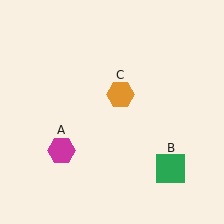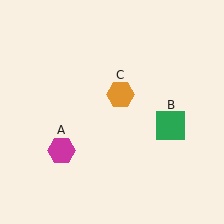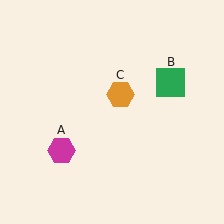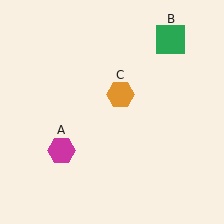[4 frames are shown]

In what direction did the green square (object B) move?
The green square (object B) moved up.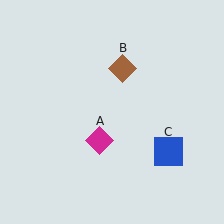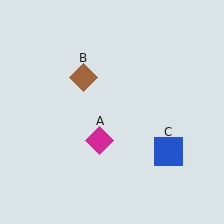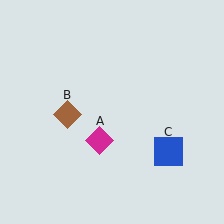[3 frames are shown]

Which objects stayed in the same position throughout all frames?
Magenta diamond (object A) and blue square (object C) remained stationary.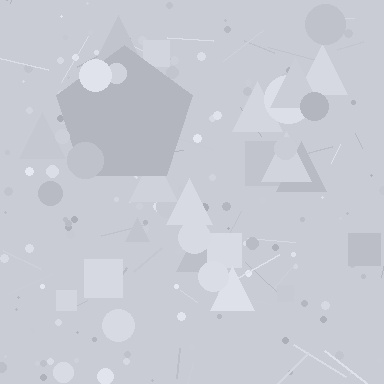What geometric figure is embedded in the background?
A pentagon is embedded in the background.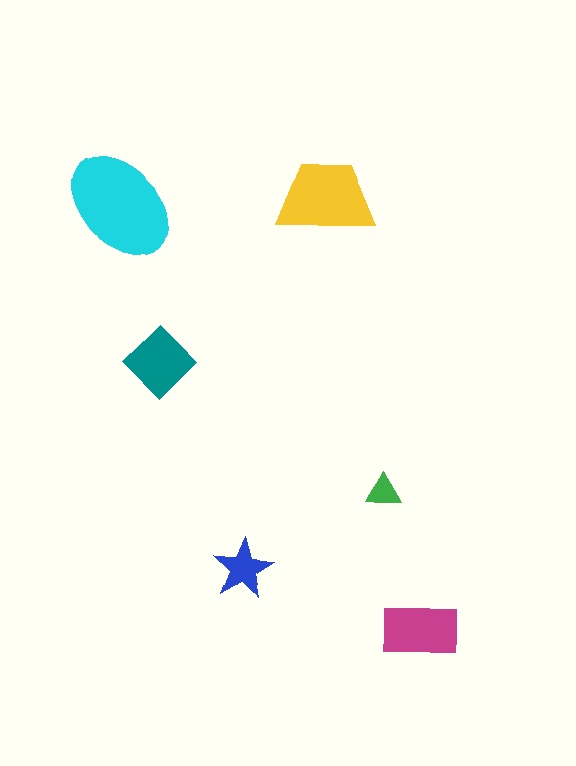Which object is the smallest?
The green triangle.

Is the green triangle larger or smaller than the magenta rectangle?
Smaller.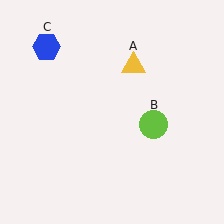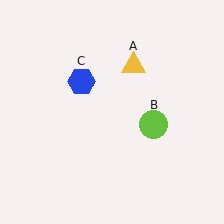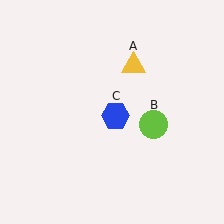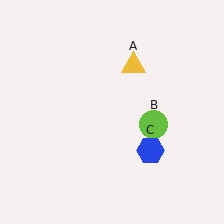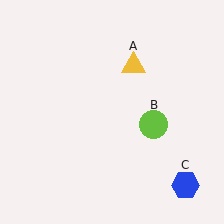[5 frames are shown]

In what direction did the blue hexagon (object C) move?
The blue hexagon (object C) moved down and to the right.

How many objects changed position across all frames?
1 object changed position: blue hexagon (object C).